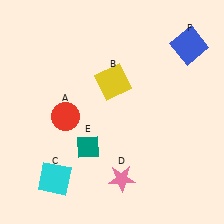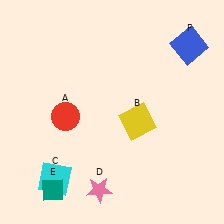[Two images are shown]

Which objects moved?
The objects that moved are: the yellow square (B), the pink star (D), the teal diamond (E).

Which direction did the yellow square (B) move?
The yellow square (B) moved down.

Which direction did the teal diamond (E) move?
The teal diamond (E) moved down.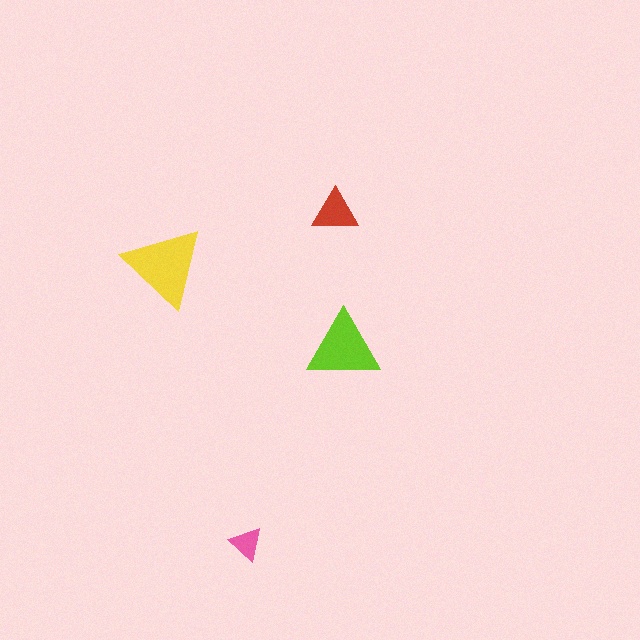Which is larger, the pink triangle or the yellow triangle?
The yellow one.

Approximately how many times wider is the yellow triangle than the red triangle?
About 2 times wider.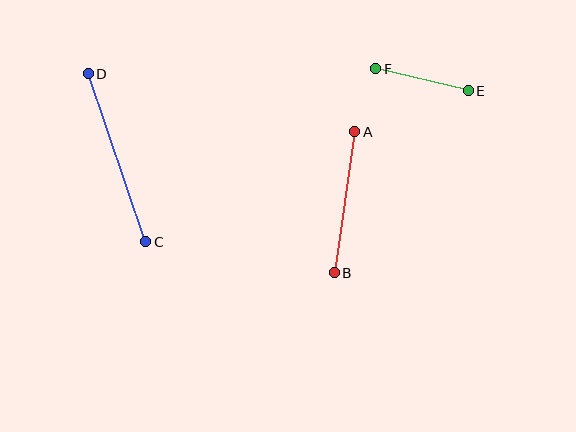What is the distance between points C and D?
The distance is approximately 178 pixels.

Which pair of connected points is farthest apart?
Points C and D are farthest apart.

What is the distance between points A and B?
The distance is approximately 143 pixels.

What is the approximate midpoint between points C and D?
The midpoint is at approximately (117, 158) pixels.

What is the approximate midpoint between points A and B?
The midpoint is at approximately (344, 202) pixels.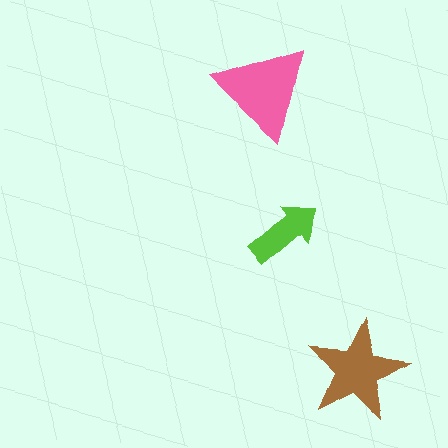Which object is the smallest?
The lime arrow.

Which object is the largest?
The pink triangle.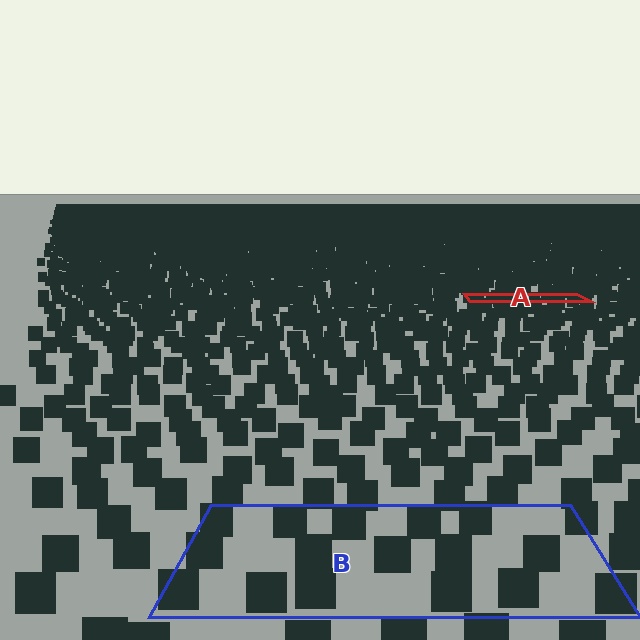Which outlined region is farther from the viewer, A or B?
Region A is farther from the viewer — the texture elements inside it appear smaller and more densely packed.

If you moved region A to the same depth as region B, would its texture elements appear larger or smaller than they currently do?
They would appear larger. At a closer depth, the same texture elements are projected at a bigger on-screen size.